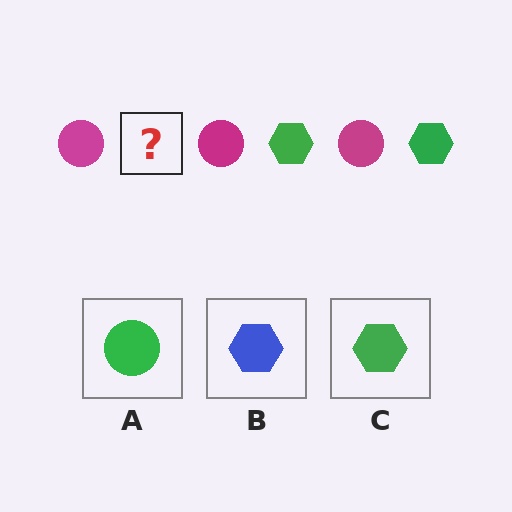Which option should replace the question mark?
Option C.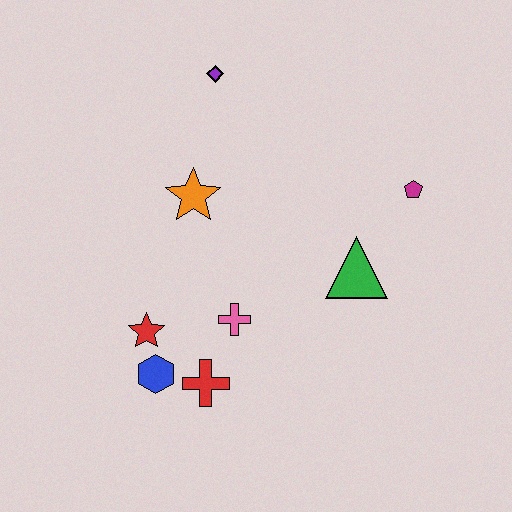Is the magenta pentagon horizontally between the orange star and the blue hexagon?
No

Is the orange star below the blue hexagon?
No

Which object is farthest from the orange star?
The magenta pentagon is farthest from the orange star.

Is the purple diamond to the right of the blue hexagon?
Yes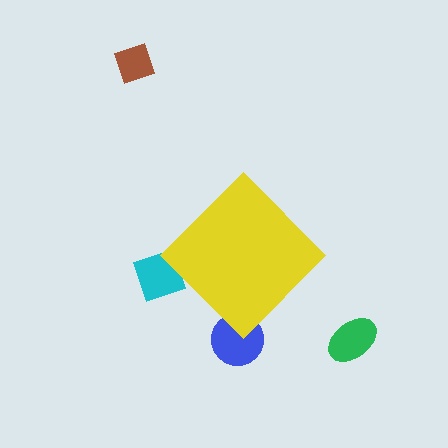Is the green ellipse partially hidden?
No, the green ellipse is fully visible.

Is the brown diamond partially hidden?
No, the brown diamond is fully visible.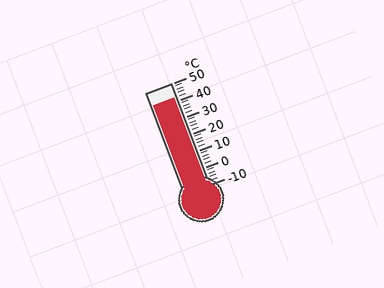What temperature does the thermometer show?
The thermometer shows approximately 42°C.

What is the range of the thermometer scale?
The thermometer scale ranges from -10°C to 50°C.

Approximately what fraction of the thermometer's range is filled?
The thermometer is filled to approximately 85% of its range.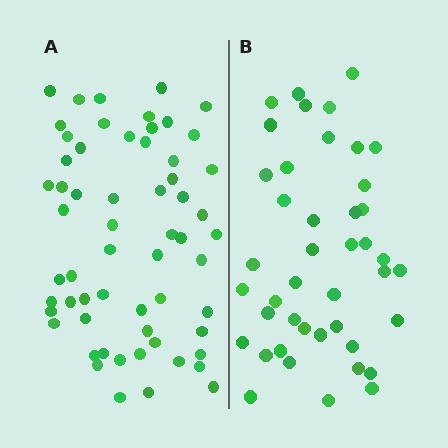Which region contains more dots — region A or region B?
Region A (the left region) has more dots.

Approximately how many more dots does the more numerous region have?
Region A has approximately 15 more dots than region B.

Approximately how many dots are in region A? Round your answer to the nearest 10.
About 60 dots.